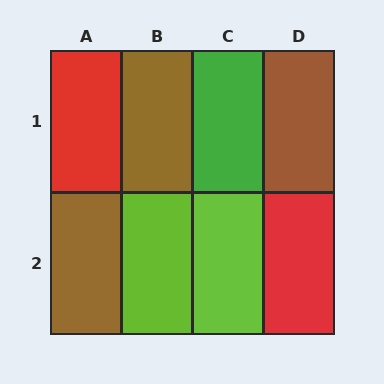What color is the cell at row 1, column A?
Red.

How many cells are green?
1 cell is green.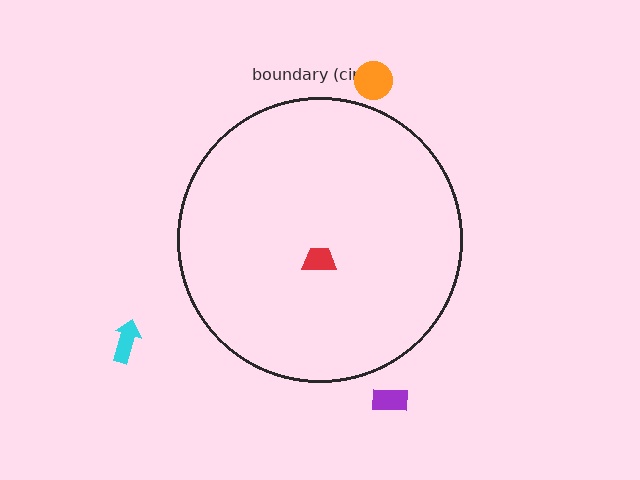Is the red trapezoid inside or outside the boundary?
Inside.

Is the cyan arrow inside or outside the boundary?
Outside.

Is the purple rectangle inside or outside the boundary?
Outside.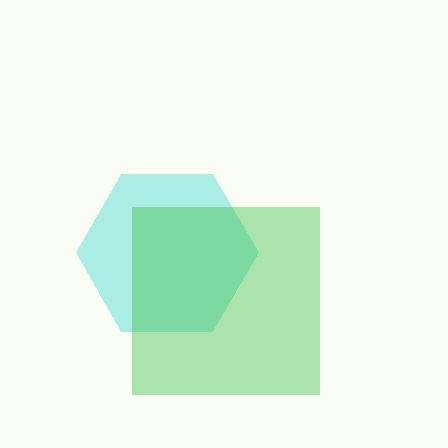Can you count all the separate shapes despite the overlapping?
Yes, there are 2 separate shapes.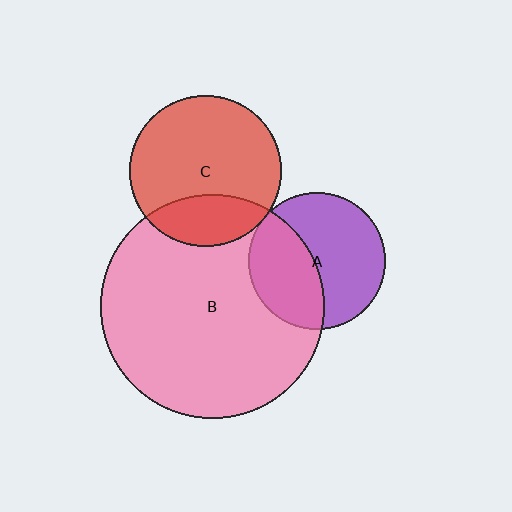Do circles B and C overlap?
Yes.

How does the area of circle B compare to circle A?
Approximately 2.7 times.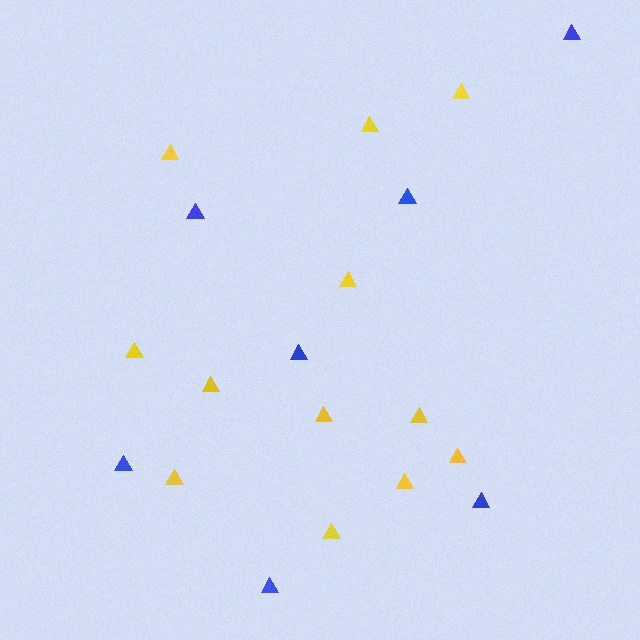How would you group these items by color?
There are 2 groups: one group of blue triangles (7) and one group of yellow triangles (12).